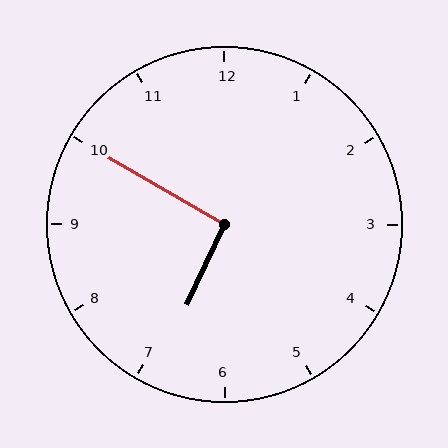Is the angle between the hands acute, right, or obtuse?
It is right.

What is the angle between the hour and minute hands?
Approximately 95 degrees.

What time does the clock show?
6:50.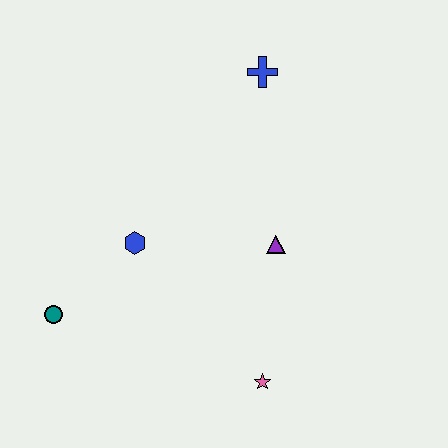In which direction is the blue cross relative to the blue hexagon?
The blue cross is above the blue hexagon.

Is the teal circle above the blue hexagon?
No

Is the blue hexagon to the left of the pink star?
Yes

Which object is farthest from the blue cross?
The teal circle is farthest from the blue cross.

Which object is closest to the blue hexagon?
The teal circle is closest to the blue hexagon.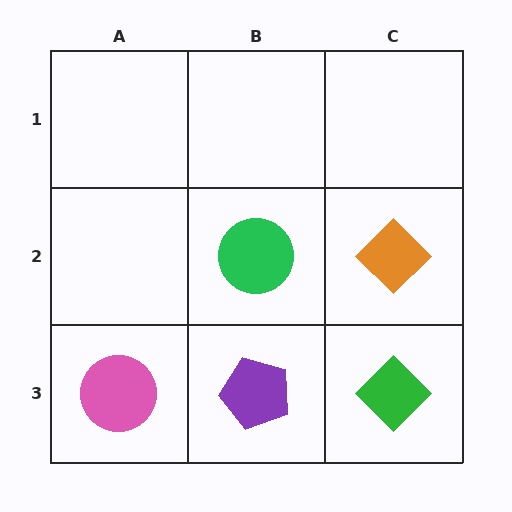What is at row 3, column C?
A green diamond.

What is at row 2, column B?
A green circle.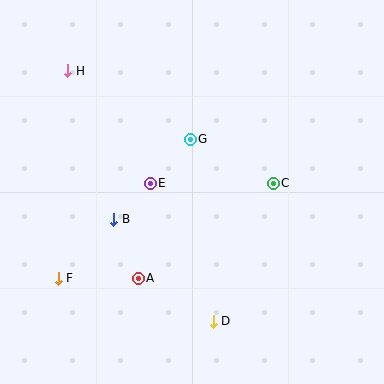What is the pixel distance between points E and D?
The distance between E and D is 152 pixels.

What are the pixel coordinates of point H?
Point H is at (68, 71).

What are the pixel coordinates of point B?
Point B is at (114, 219).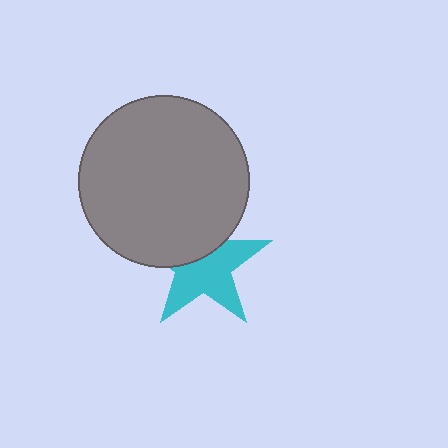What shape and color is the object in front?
The object in front is a gray circle.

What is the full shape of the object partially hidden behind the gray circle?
The partially hidden object is a cyan star.